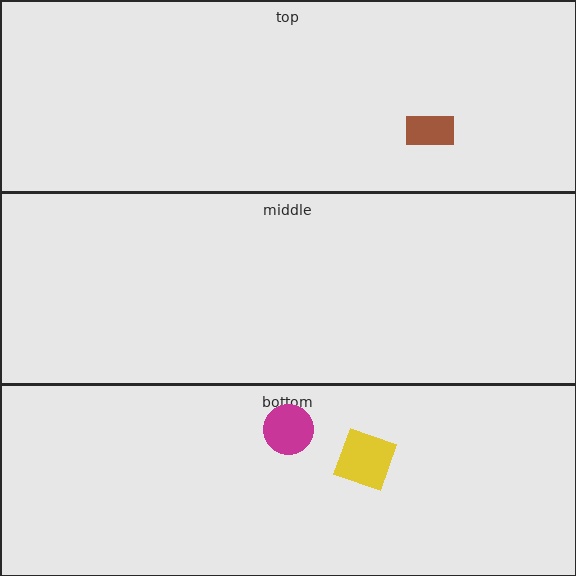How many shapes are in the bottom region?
2.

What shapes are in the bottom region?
The magenta circle, the yellow square.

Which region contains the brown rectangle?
The top region.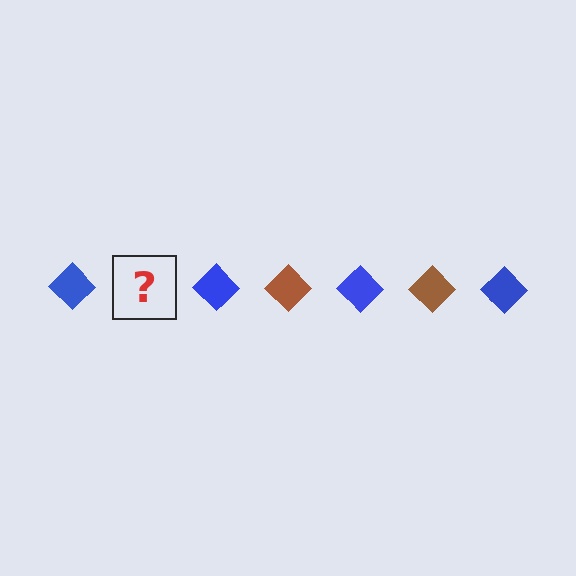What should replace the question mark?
The question mark should be replaced with a brown diamond.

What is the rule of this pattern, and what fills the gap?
The rule is that the pattern cycles through blue, brown diamonds. The gap should be filled with a brown diamond.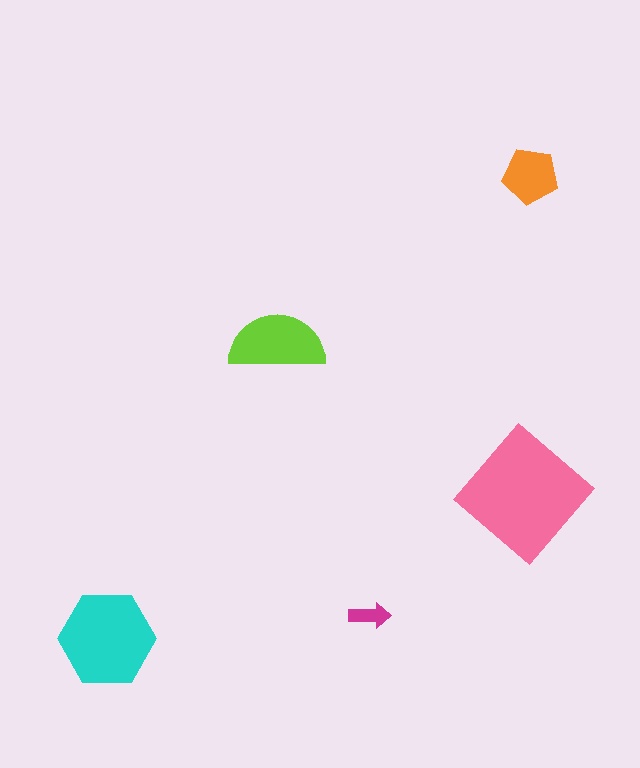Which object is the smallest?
The magenta arrow.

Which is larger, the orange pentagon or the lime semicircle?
The lime semicircle.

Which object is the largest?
The pink diamond.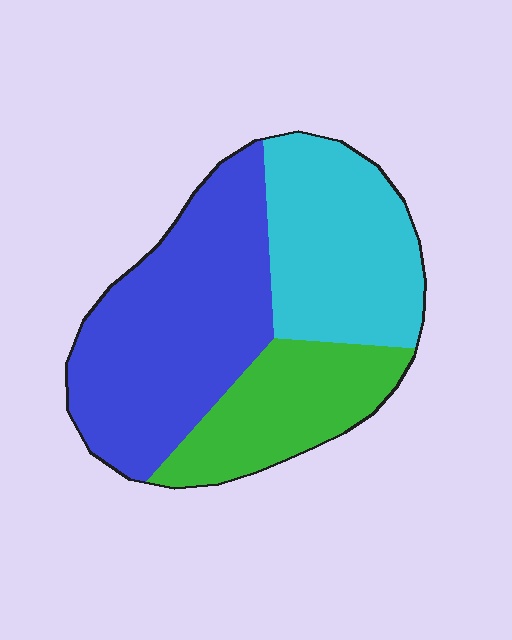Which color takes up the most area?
Blue, at roughly 45%.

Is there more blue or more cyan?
Blue.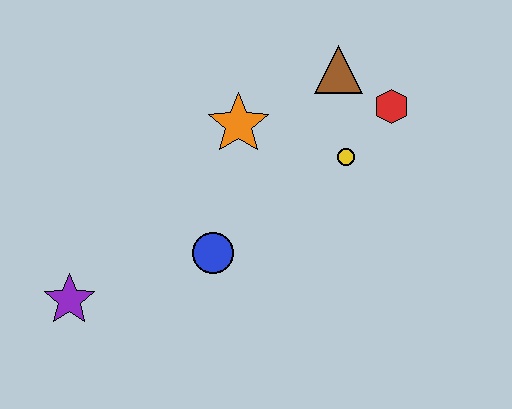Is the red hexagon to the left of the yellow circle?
No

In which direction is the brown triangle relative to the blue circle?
The brown triangle is above the blue circle.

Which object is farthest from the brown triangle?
The purple star is farthest from the brown triangle.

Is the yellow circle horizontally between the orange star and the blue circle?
No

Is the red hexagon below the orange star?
No